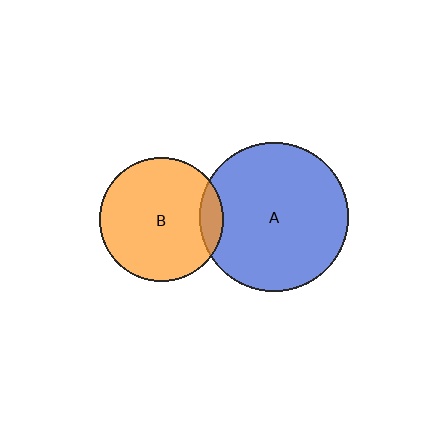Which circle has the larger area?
Circle A (blue).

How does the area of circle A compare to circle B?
Approximately 1.4 times.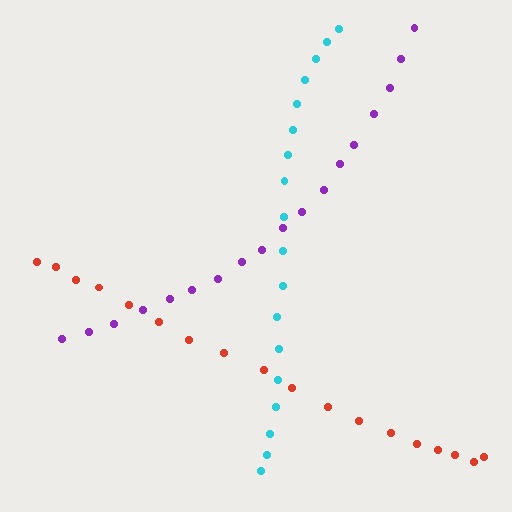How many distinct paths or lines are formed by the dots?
There are 3 distinct paths.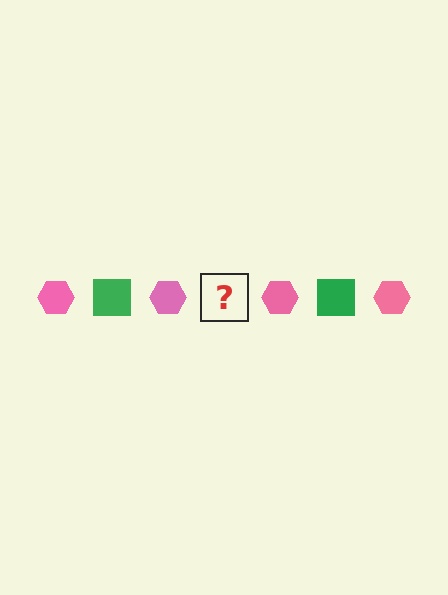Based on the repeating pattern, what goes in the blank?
The blank should be a green square.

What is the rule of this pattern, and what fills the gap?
The rule is that the pattern alternates between pink hexagon and green square. The gap should be filled with a green square.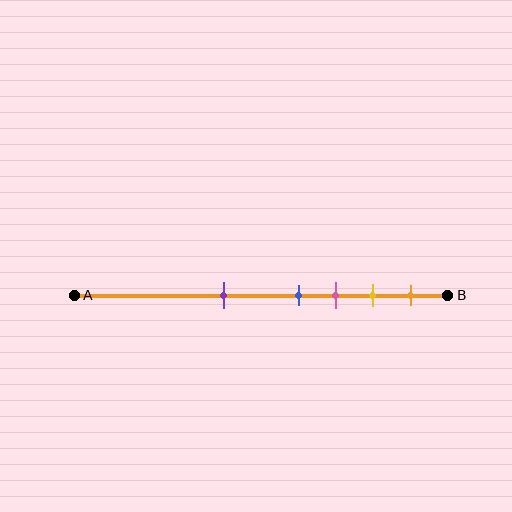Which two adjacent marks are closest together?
The blue and pink marks are the closest adjacent pair.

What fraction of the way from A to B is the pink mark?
The pink mark is approximately 70% (0.7) of the way from A to B.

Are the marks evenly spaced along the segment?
No, the marks are not evenly spaced.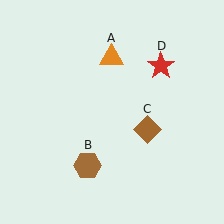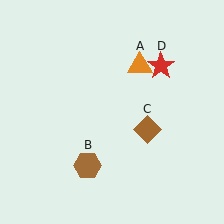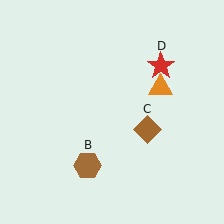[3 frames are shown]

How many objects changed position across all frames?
1 object changed position: orange triangle (object A).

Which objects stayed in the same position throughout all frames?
Brown hexagon (object B) and brown diamond (object C) and red star (object D) remained stationary.